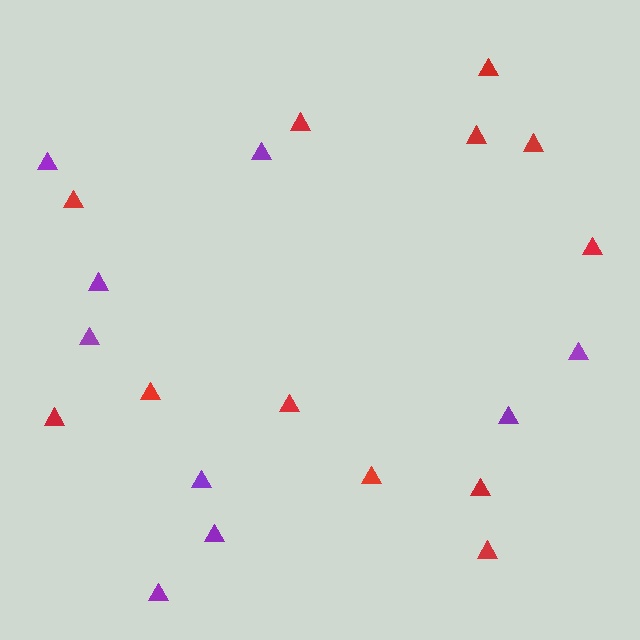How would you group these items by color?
There are 2 groups: one group of red triangles (12) and one group of purple triangles (9).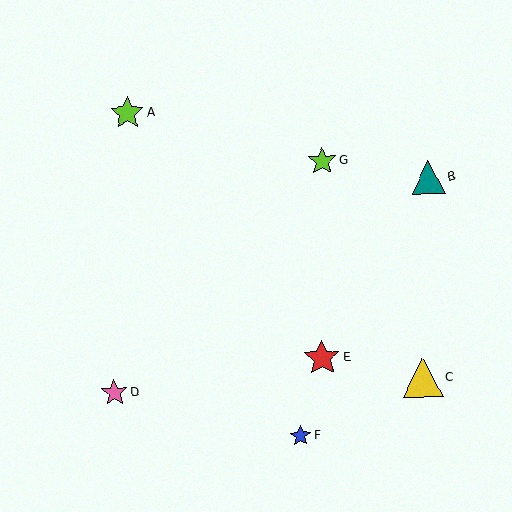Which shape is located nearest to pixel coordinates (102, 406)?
The pink star (labeled D) at (114, 393) is nearest to that location.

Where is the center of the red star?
The center of the red star is at (322, 358).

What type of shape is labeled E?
Shape E is a red star.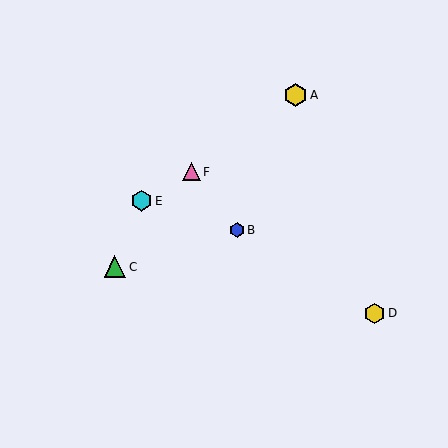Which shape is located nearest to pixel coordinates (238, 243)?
The blue hexagon (labeled B) at (237, 230) is nearest to that location.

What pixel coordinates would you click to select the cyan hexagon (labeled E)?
Click at (141, 201) to select the cyan hexagon E.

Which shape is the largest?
The yellow hexagon (labeled A) is the largest.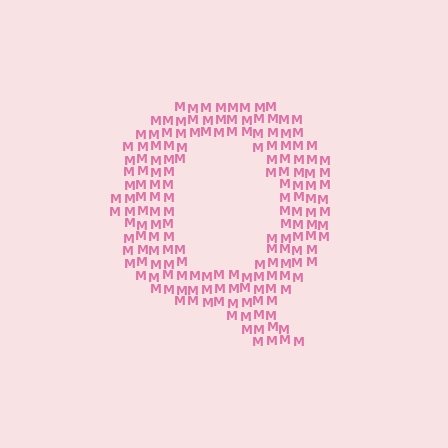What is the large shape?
The large shape is the letter Q.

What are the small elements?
The small elements are letter M's.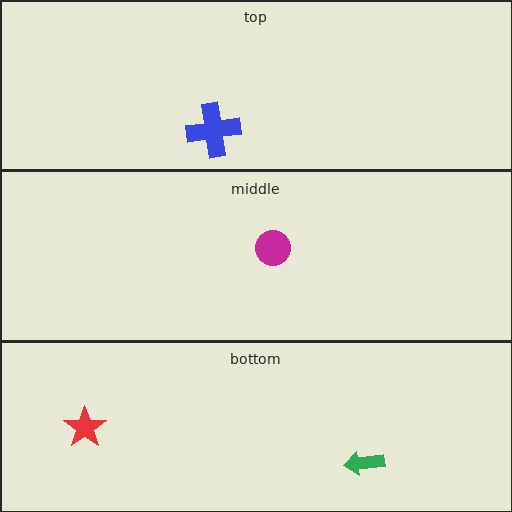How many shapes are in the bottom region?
2.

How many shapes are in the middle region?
1.